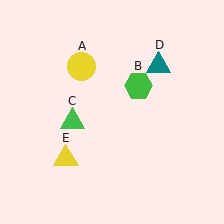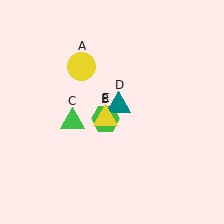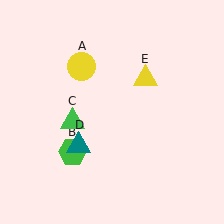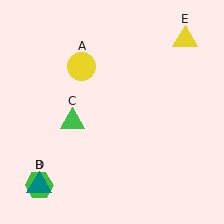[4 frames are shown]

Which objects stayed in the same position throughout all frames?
Yellow circle (object A) and green triangle (object C) remained stationary.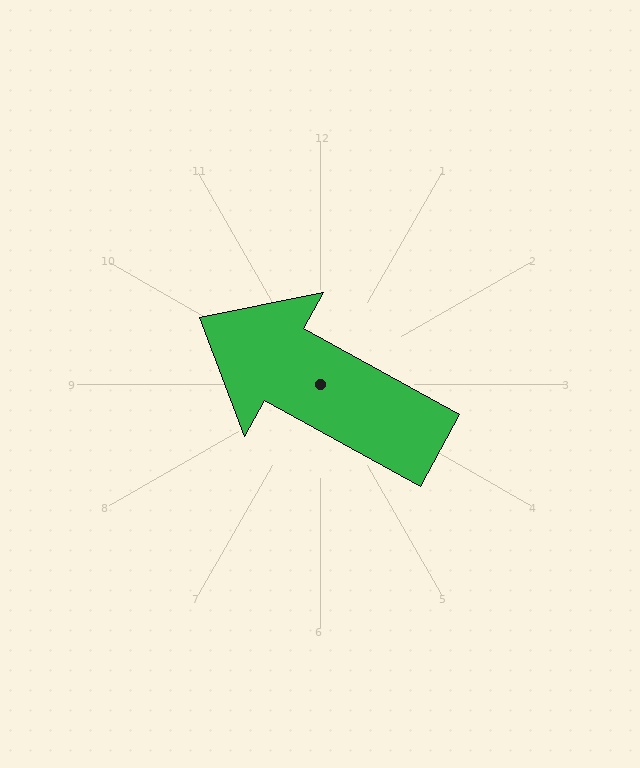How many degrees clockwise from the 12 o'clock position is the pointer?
Approximately 299 degrees.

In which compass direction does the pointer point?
Northwest.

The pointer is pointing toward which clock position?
Roughly 10 o'clock.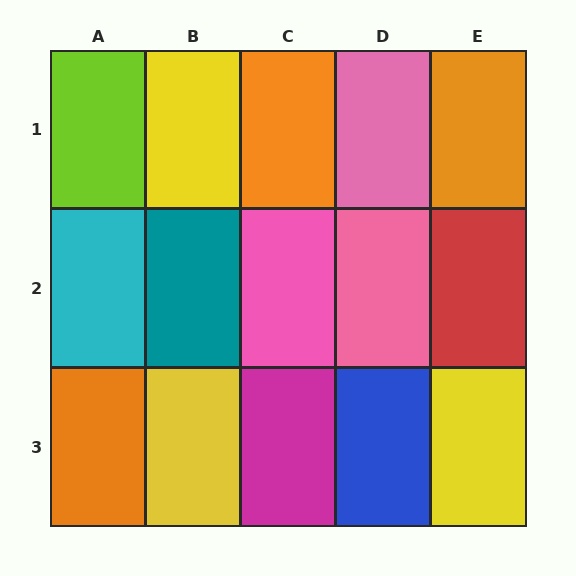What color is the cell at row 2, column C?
Pink.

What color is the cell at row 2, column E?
Red.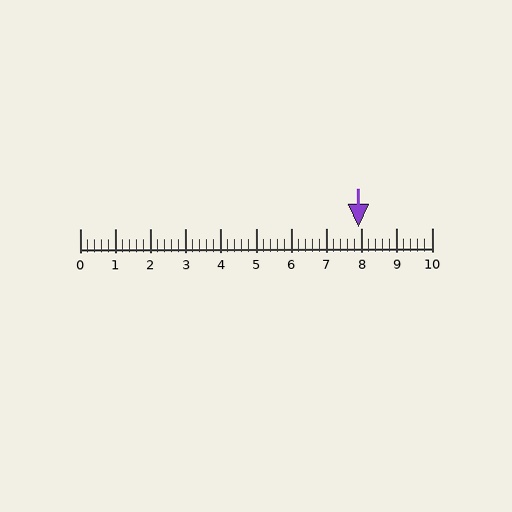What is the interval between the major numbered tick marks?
The major tick marks are spaced 1 units apart.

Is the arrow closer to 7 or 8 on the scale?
The arrow is closer to 8.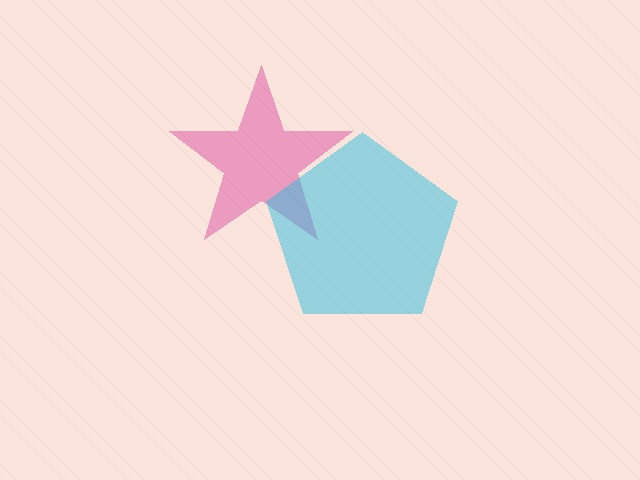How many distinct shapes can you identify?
There are 2 distinct shapes: a magenta star, a cyan pentagon.